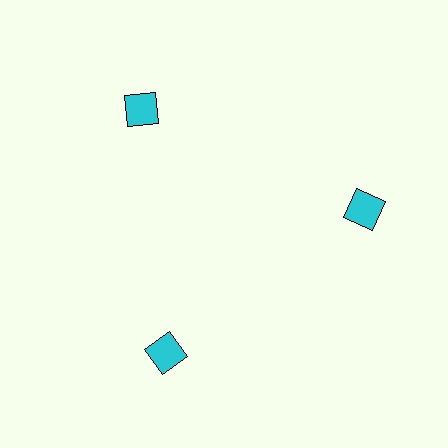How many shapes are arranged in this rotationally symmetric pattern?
There are 3 shapes, arranged in 3 groups of 1.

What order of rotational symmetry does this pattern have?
This pattern has 3-fold rotational symmetry.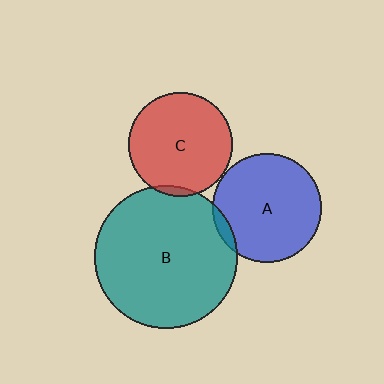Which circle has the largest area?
Circle B (teal).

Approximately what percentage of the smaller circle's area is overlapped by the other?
Approximately 5%.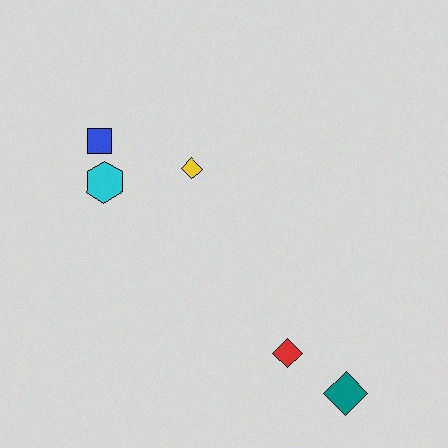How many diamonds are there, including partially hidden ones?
There are 3 diamonds.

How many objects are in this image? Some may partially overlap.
There are 5 objects.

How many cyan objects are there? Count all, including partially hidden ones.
There is 1 cyan object.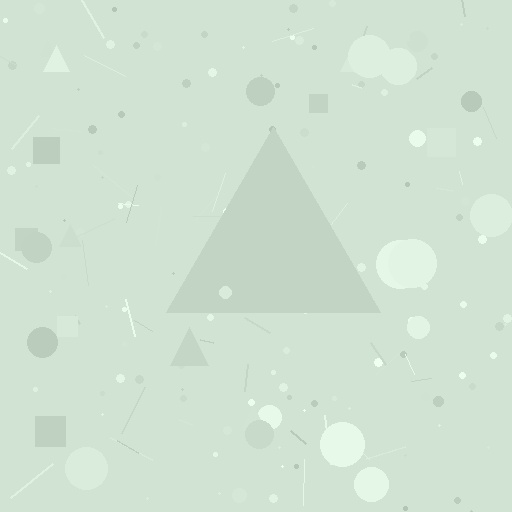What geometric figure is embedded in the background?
A triangle is embedded in the background.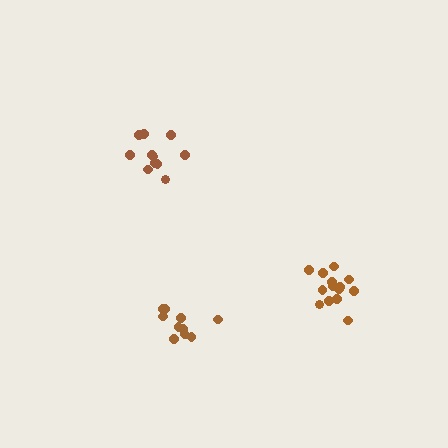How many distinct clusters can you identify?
There are 3 distinct clusters.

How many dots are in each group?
Group 1: 14 dots, Group 2: 10 dots, Group 3: 11 dots (35 total).